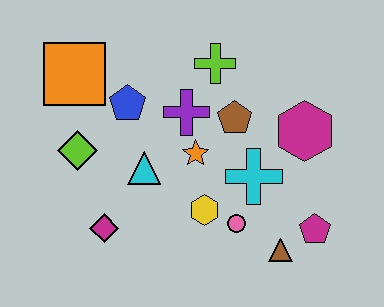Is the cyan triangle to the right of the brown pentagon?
No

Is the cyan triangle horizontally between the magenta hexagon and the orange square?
Yes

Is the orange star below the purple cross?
Yes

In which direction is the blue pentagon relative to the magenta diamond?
The blue pentagon is above the magenta diamond.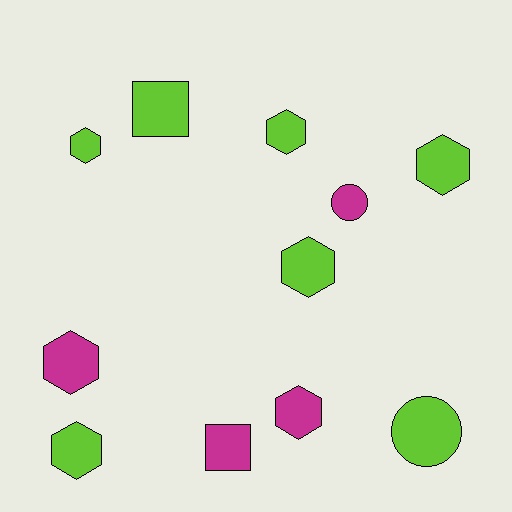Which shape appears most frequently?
Hexagon, with 7 objects.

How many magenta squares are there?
There is 1 magenta square.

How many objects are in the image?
There are 11 objects.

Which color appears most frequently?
Lime, with 7 objects.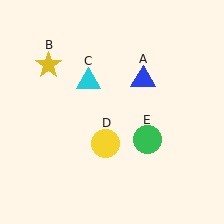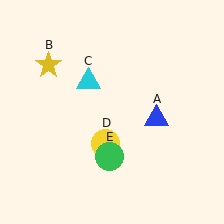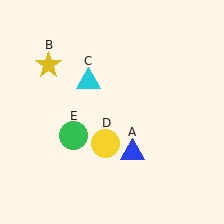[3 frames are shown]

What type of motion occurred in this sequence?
The blue triangle (object A), green circle (object E) rotated clockwise around the center of the scene.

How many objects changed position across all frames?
2 objects changed position: blue triangle (object A), green circle (object E).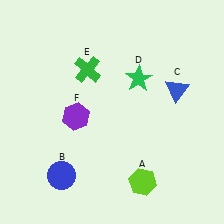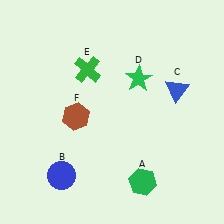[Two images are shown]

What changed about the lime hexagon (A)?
In Image 1, A is lime. In Image 2, it changed to green.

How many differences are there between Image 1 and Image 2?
There are 2 differences between the two images.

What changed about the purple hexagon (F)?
In Image 1, F is purple. In Image 2, it changed to brown.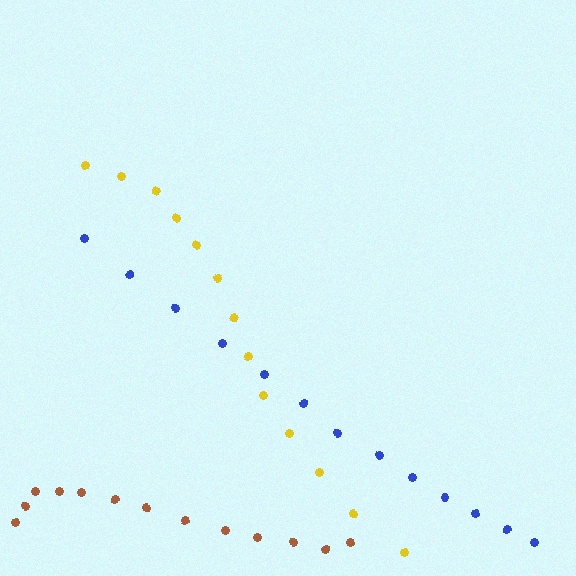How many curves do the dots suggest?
There are 3 distinct paths.